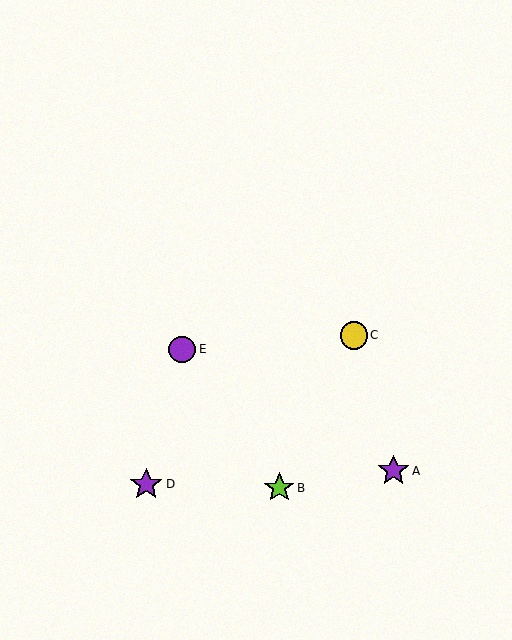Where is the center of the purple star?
The center of the purple star is at (393, 471).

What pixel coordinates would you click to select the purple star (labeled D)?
Click at (146, 484) to select the purple star D.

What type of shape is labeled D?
Shape D is a purple star.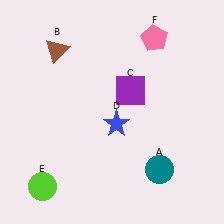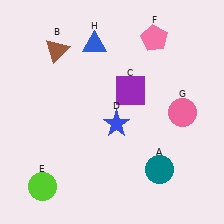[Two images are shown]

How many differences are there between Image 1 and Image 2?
There are 2 differences between the two images.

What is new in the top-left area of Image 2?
A blue triangle (H) was added in the top-left area of Image 2.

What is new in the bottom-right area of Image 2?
A pink circle (G) was added in the bottom-right area of Image 2.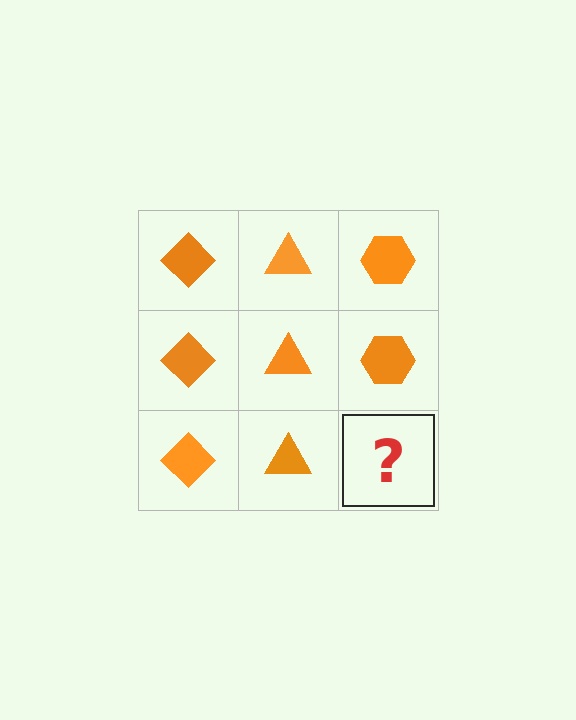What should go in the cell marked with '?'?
The missing cell should contain an orange hexagon.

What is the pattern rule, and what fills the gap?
The rule is that each column has a consistent shape. The gap should be filled with an orange hexagon.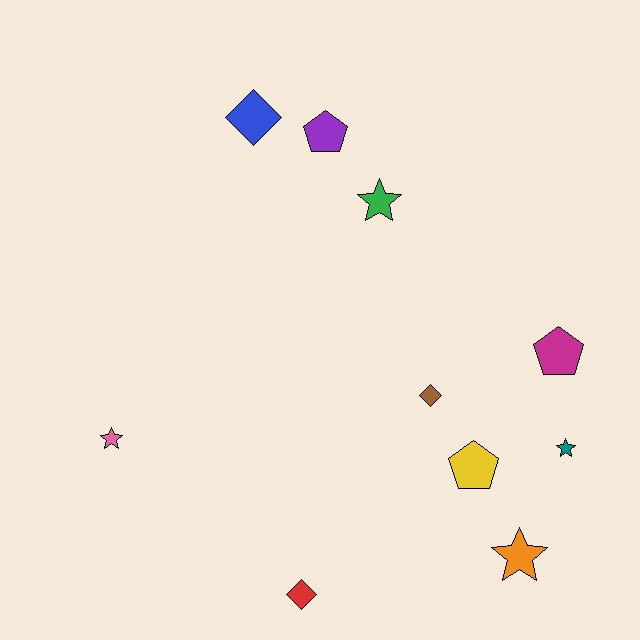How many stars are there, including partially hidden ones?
There are 4 stars.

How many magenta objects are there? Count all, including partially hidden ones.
There is 1 magenta object.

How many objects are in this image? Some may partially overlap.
There are 10 objects.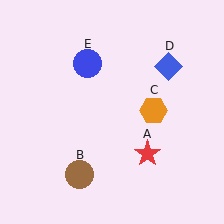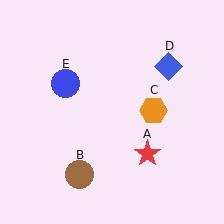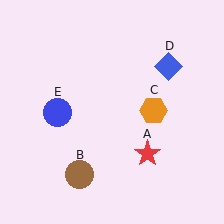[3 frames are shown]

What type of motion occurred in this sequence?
The blue circle (object E) rotated counterclockwise around the center of the scene.